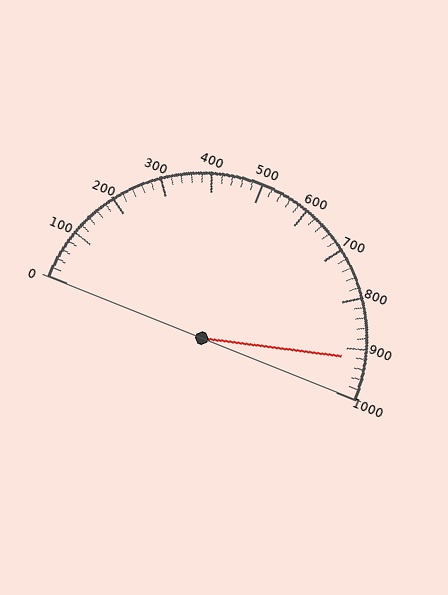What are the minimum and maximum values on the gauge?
The gauge ranges from 0 to 1000.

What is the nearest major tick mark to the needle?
The nearest major tick mark is 900.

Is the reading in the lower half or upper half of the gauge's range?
The reading is in the upper half of the range (0 to 1000).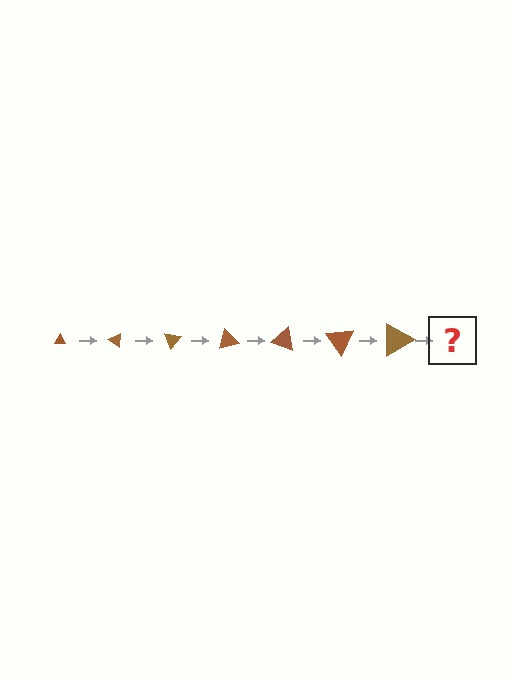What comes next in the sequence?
The next element should be a triangle, larger than the previous one and rotated 245 degrees from the start.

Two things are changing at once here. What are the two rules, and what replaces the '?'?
The two rules are that the triangle grows larger each step and it rotates 35 degrees each step. The '?' should be a triangle, larger than the previous one and rotated 245 degrees from the start.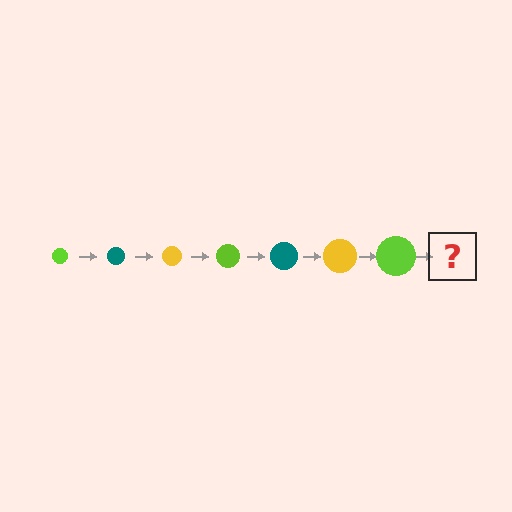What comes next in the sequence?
The next element should be a teal circle, larger than the previous one.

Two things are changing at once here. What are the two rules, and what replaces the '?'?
The two rules are that the circle grows larger each step and the color cycles through lime, teal, and yellow. The '?' should be a teal circle, larger than the previous one.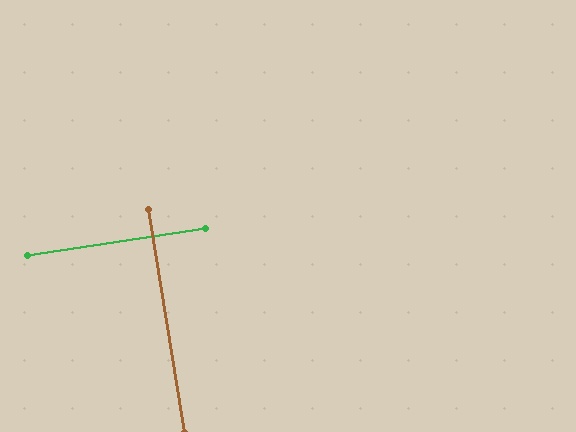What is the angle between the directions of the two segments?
Approximately 89 degrees.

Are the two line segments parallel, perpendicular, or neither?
Perpendicular — they meet at approximately 89°.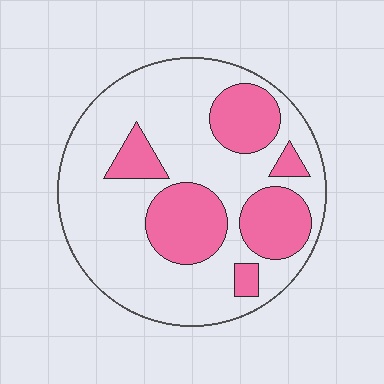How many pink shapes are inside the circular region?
6.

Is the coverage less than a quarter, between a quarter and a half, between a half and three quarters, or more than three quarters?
Between a quarter and a half.